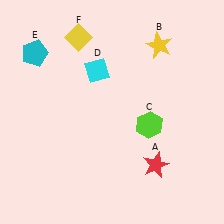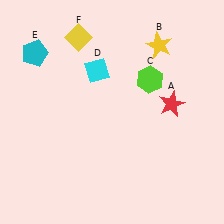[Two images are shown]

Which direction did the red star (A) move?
The red star (A) moved up.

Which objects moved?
The objects that moved are: the red star (A), the lime hexagon (C).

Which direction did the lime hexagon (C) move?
The lime hexagon (C) moved up.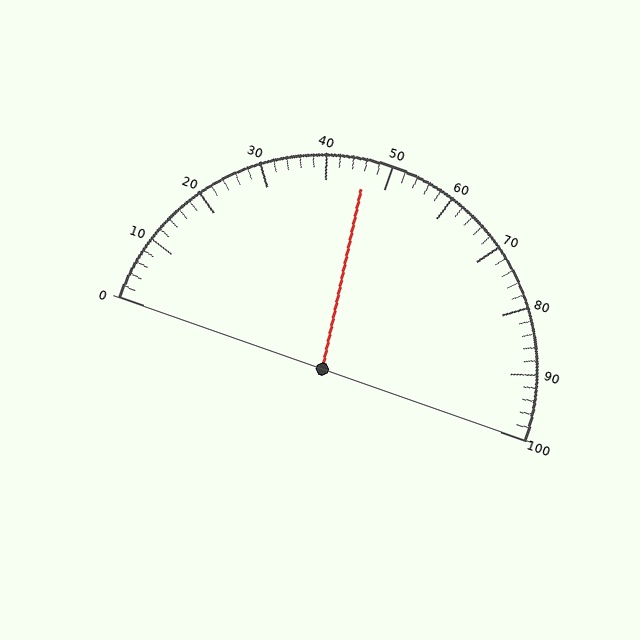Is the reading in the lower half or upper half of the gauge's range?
The reading is in the lower half of the range (0 to 100).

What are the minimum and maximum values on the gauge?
The gauge ranges from 0 to 100.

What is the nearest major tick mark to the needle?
The nearest major tick mark is 50.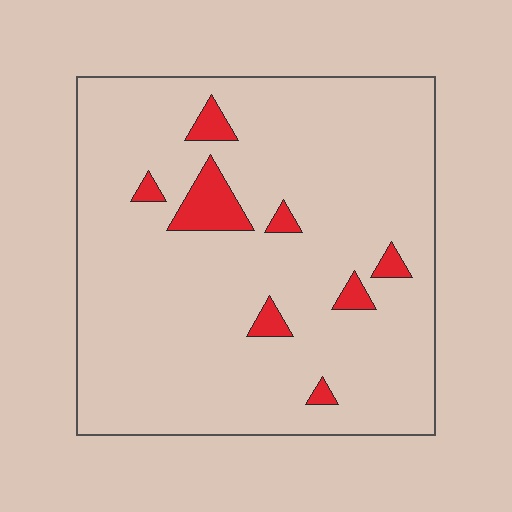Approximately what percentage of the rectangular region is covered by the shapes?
Approximately 5%.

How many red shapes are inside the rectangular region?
8.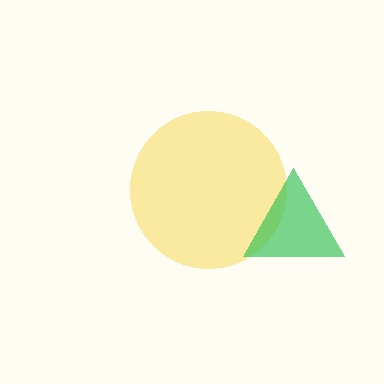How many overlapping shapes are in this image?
There are 2 overlapping shapes in the image.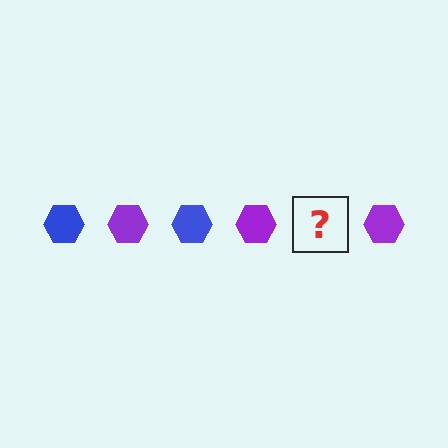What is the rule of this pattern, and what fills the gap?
The rule is that the pattern cycles through blue, purple hexagons. The gap should be filled with a blue hexagon.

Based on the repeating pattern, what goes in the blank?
The blank should be a blue hexagon.